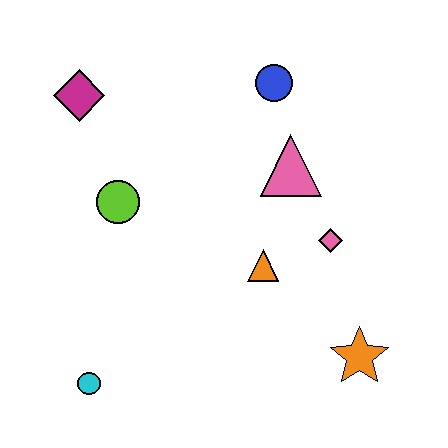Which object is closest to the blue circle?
The pink triangle is closest to the blue circle.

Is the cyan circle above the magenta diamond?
No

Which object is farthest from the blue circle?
The cyan circle is farthest from the blue circle.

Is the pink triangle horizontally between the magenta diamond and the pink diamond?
Yes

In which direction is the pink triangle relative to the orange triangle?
The pink triangle is above the orange triangle.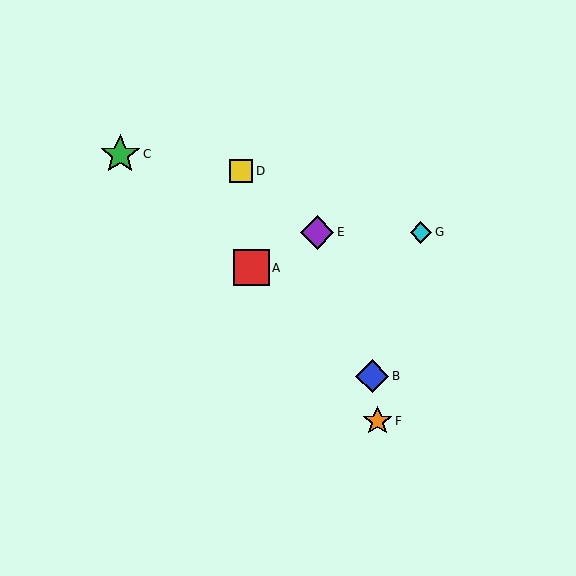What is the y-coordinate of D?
Object D is at y≈171.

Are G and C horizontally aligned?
No, G is at y≈232 and C is at y≈154.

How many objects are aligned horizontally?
2 objects (E, G) are aligned horizontally.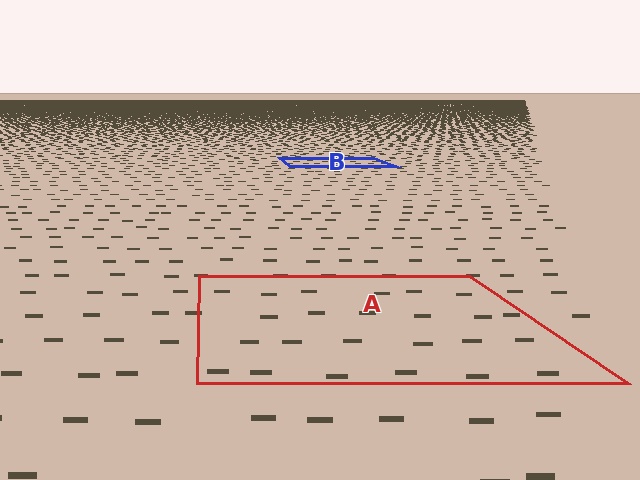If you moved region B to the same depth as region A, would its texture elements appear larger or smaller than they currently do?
They would appear larger. At a closer depth, the same texture elements are projected at a bigger on-screen size.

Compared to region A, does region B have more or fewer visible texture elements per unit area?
Region B has more texture elements per unit area — they are packed more densely because it is farther away.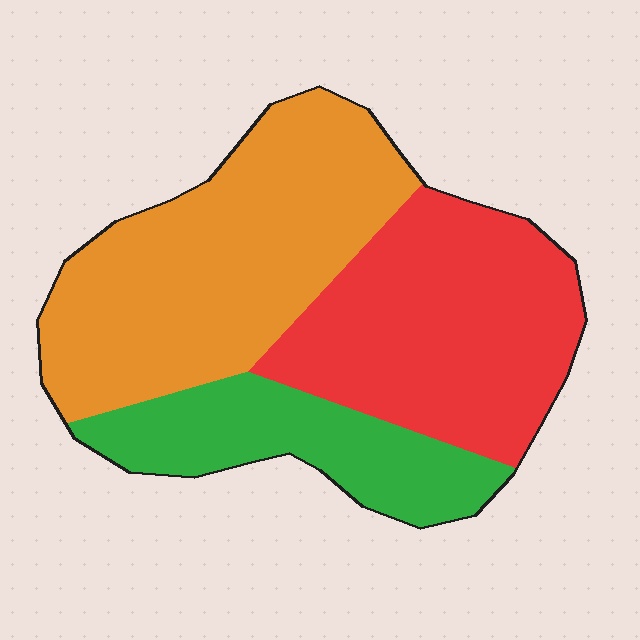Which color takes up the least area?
Green, at roughly 20%.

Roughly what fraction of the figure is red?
Red takes up about three eighths (3/8) of the figure.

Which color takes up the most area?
Orange, at roughly 45%.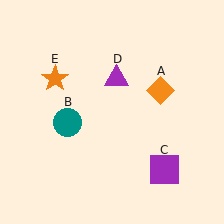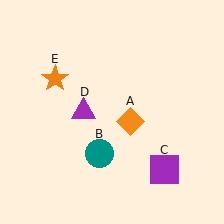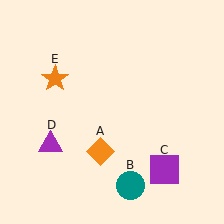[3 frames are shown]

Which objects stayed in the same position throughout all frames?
Purple square (object C) and orange star (object E) remained stationary.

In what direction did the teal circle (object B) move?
The teal circle (object B) moved down and to the right.